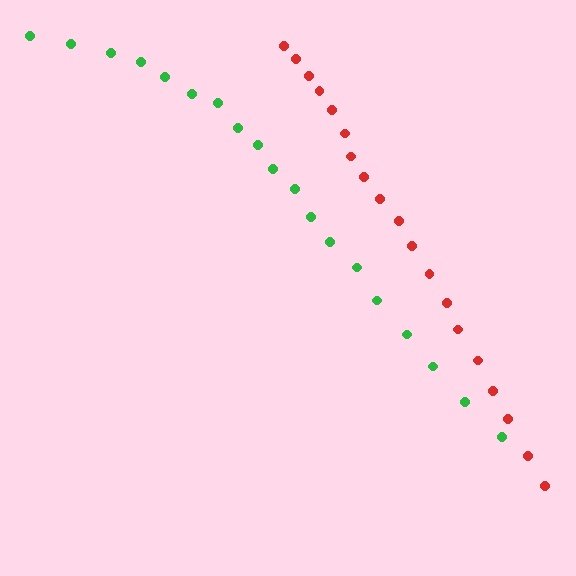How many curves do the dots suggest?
There are 2 distinct paths.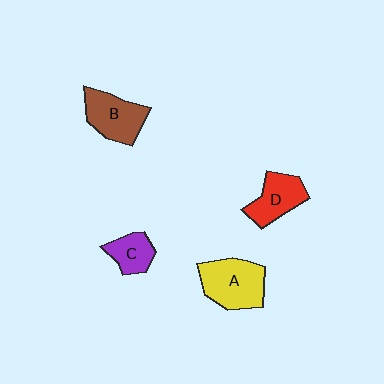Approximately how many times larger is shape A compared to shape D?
Approximately 1.4 times.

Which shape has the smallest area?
Shape C (purple).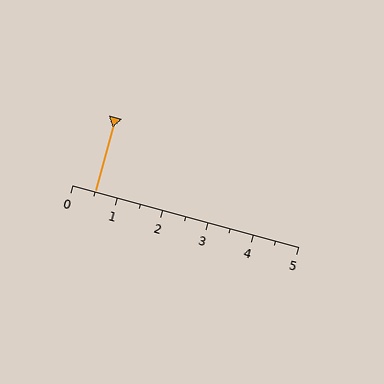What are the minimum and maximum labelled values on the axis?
The axis runs from 0 to 5.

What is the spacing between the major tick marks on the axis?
The major ticks are spaced 1 apart.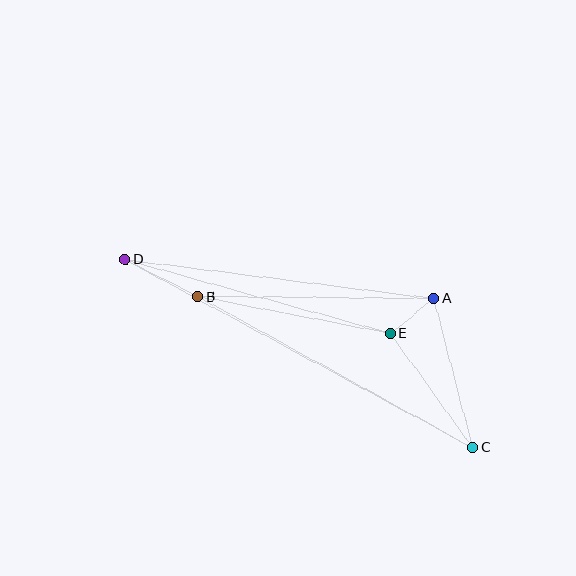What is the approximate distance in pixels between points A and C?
The distance between A and C is approximately 154 pixels.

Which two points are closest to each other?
Points A and E are closest to each other.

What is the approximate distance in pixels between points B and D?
The distance between B and D is approximately 82 pixels.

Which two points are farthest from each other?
Points C and D are farthest from each other.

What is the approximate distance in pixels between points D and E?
The distance between D and E is approximately 275 pixels.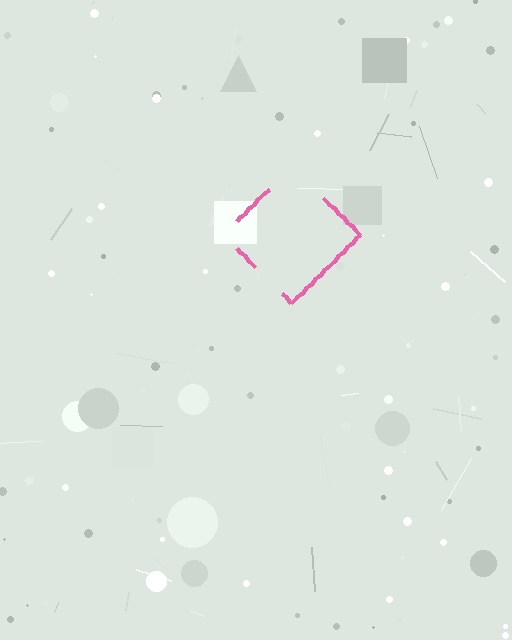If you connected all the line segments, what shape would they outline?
They would outline a diamond.